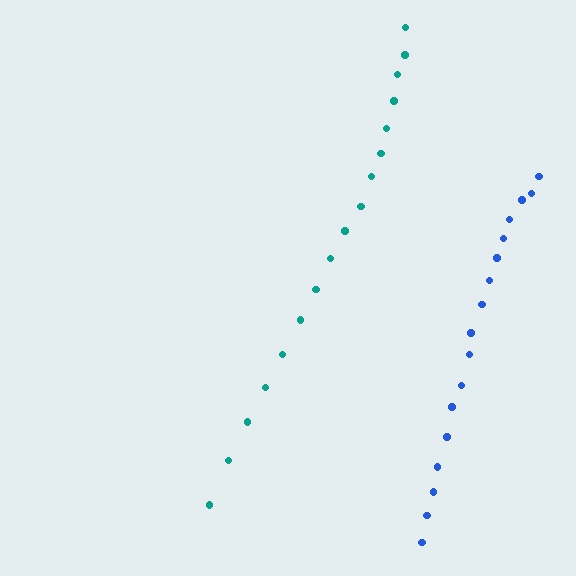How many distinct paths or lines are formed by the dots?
There are 2 distinct paths.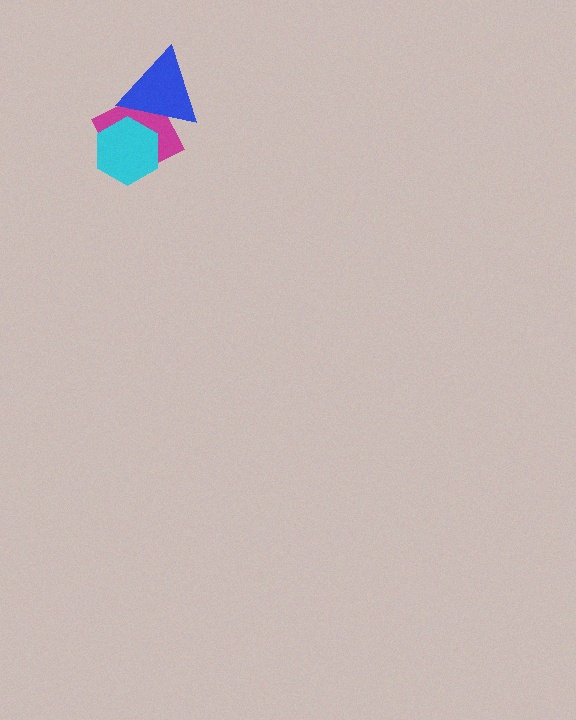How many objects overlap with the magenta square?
2 objects overlap with the magenta square.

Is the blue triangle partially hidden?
No, no other shape covers it.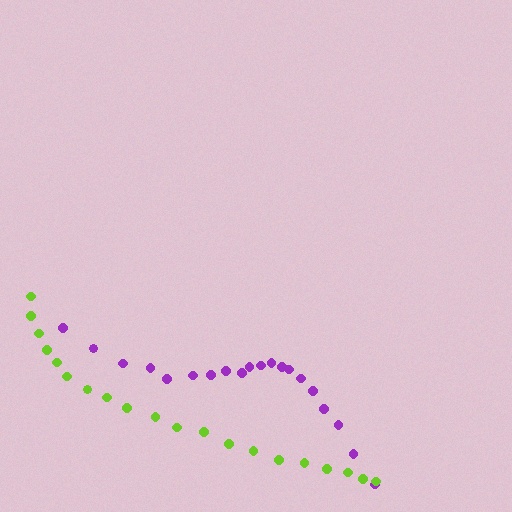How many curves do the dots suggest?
There are 2 distinct paths.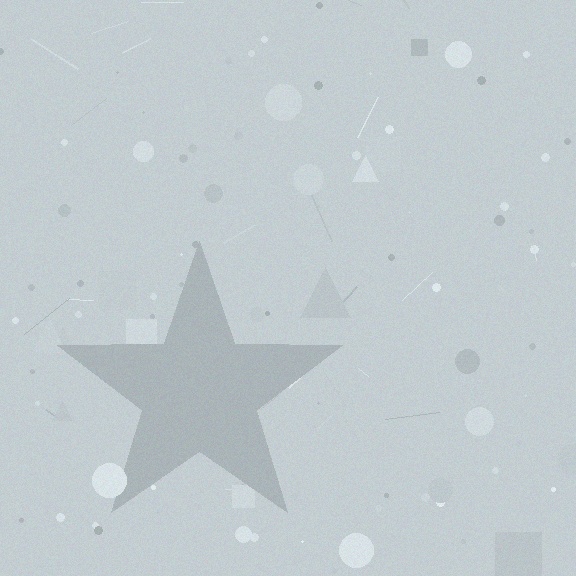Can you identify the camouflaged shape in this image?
The camouflaged shape is a star.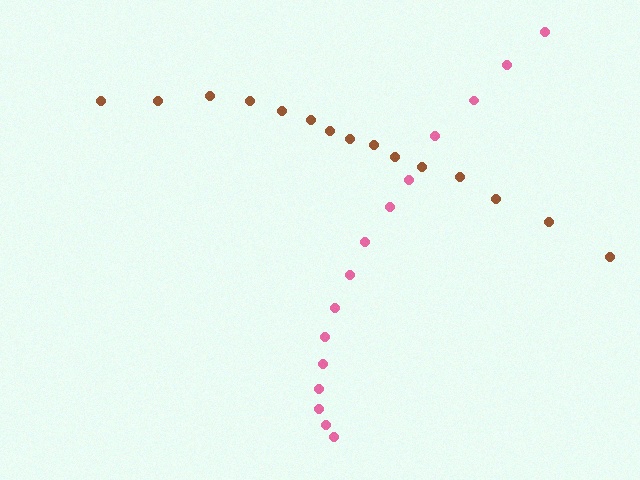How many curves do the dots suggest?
There are 2 distinct paths.